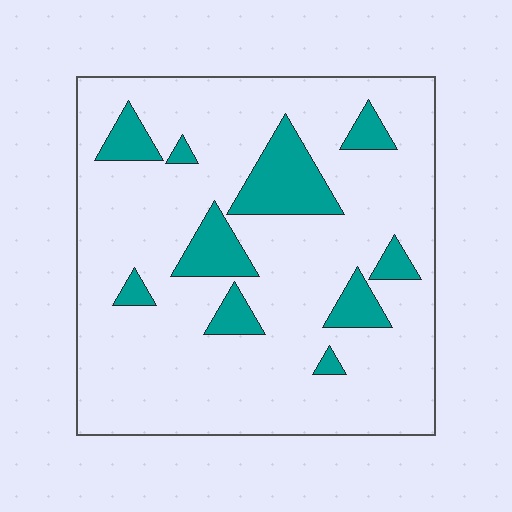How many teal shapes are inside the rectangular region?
10.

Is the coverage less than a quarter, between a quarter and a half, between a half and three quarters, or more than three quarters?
Less than a quarter.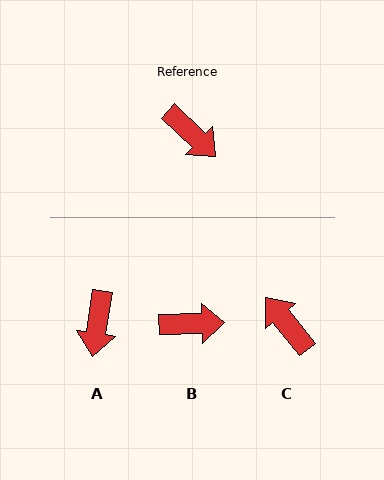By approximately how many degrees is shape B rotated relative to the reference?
Approximately 45 degrees counter-clockwise.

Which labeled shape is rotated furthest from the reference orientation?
C, about 172 degrees away.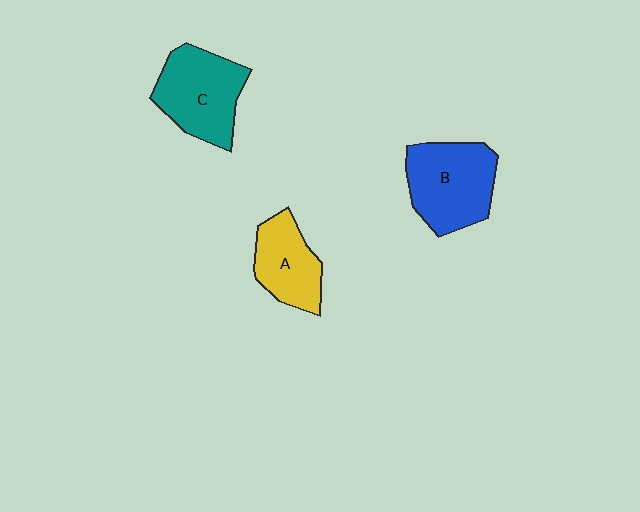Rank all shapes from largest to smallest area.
From largest to smallest: B (blue), C (teal), A (yellow).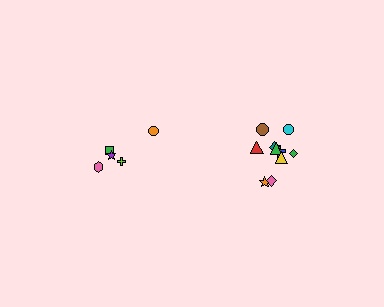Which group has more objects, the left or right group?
The right group.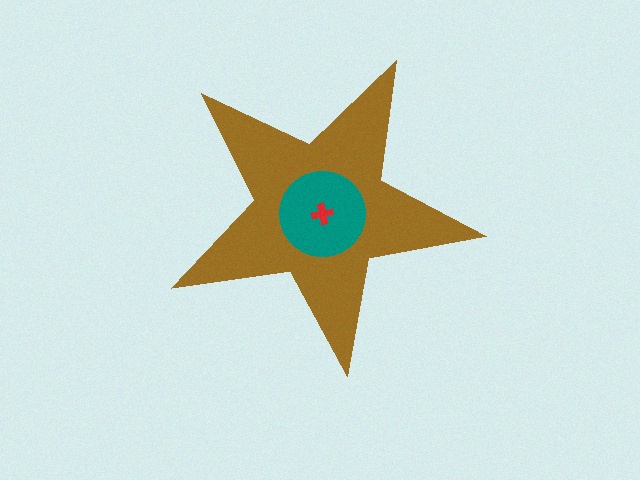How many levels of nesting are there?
3.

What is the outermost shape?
The brown star.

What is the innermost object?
The red cross.